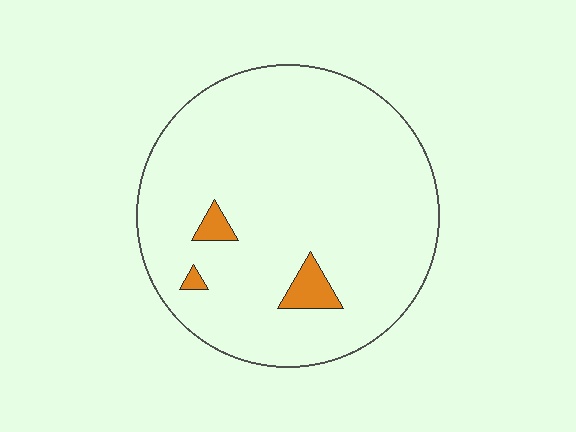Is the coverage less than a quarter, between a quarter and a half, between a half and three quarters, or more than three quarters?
Less than a quarter.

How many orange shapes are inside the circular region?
3.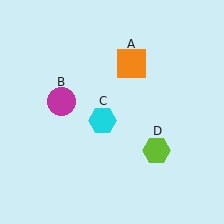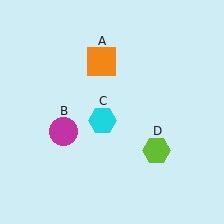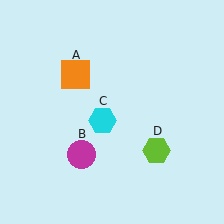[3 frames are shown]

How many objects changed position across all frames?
2 objects changed position: orange square (object A), magenta circle (object B).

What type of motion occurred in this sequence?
The orange square (object A), magenta circle (object B) rotated counterclockwise around the center of the scene.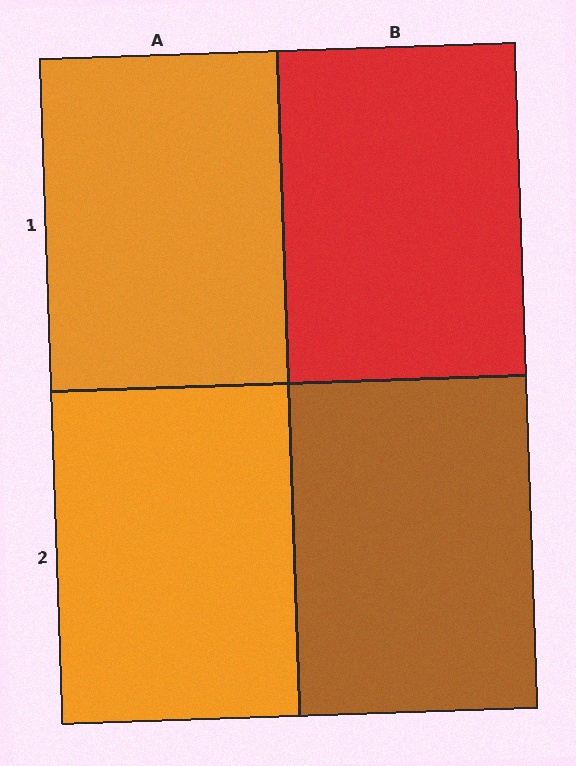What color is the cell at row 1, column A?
Orange.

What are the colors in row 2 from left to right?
Orange, brown.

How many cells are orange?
2 cells are orange.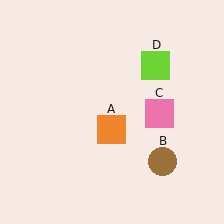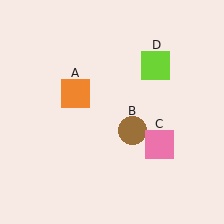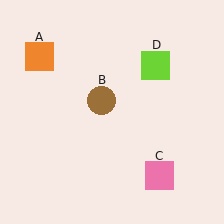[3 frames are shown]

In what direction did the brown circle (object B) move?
The brown circle (object B) moved up and to the left.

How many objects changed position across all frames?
3 objects changed position: orange square (object A), brown circle (object B), pink square (object C).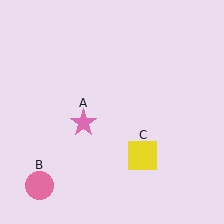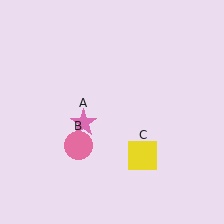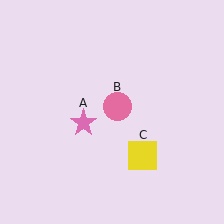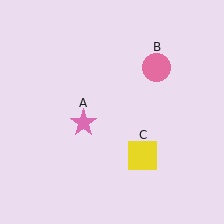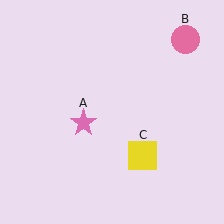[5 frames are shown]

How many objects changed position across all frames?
1 object changed position: pink circle (object B).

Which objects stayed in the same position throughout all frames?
Pink star (object A) and yellow square (object C) remained stationary.